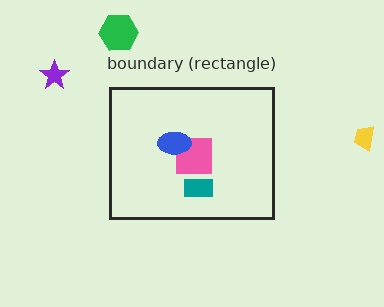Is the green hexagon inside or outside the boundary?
Outside.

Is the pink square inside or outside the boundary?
Inside.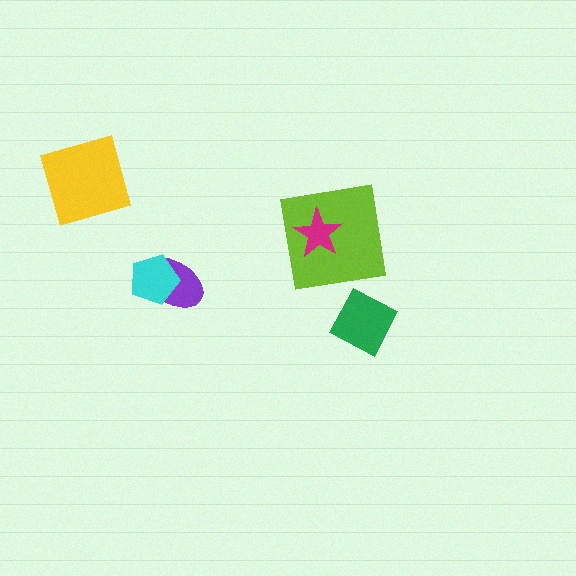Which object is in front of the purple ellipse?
The cyan pentagon is in front of the purple ellipse.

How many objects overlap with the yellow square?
0 objects overlap with the yellow square.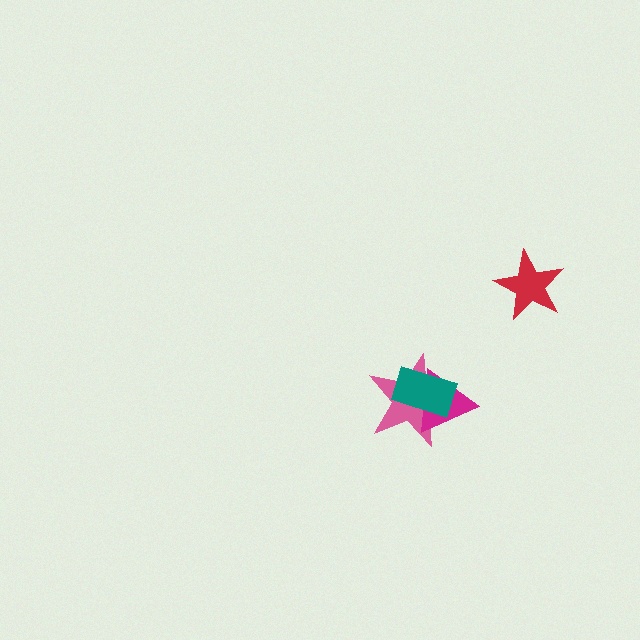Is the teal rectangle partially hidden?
No, no other shape covers it.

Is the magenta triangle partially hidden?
Yes, it is partially covered by another shape.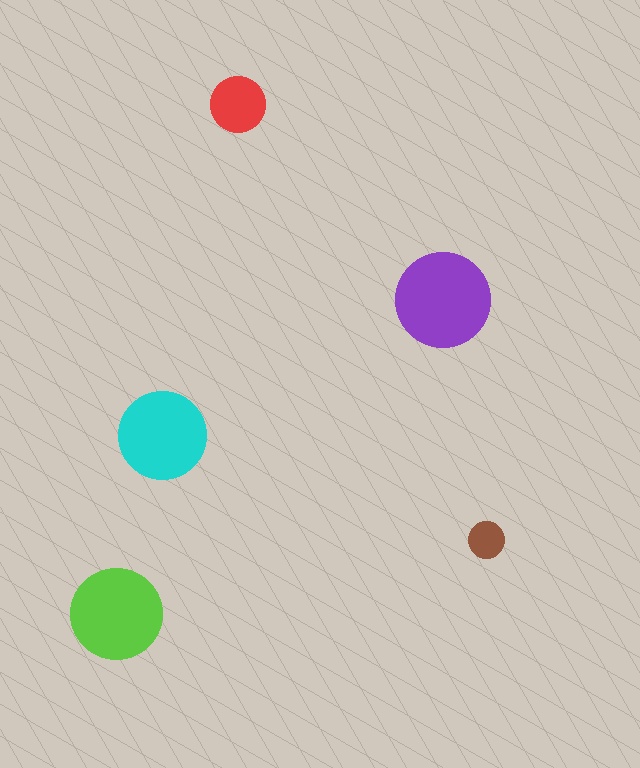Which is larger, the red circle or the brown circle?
The red one.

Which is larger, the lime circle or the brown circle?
The lime one.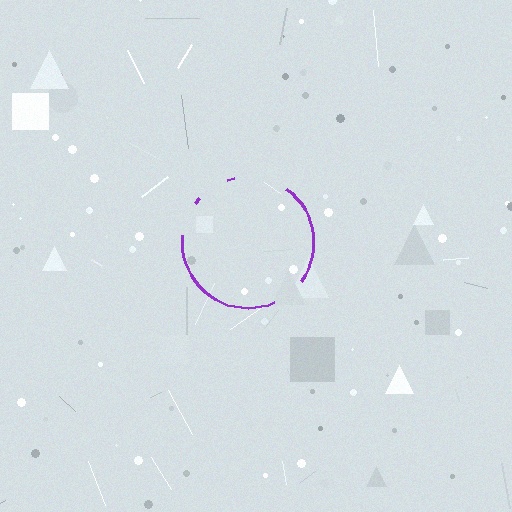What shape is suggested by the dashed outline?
The dashed outline suggests a circle.